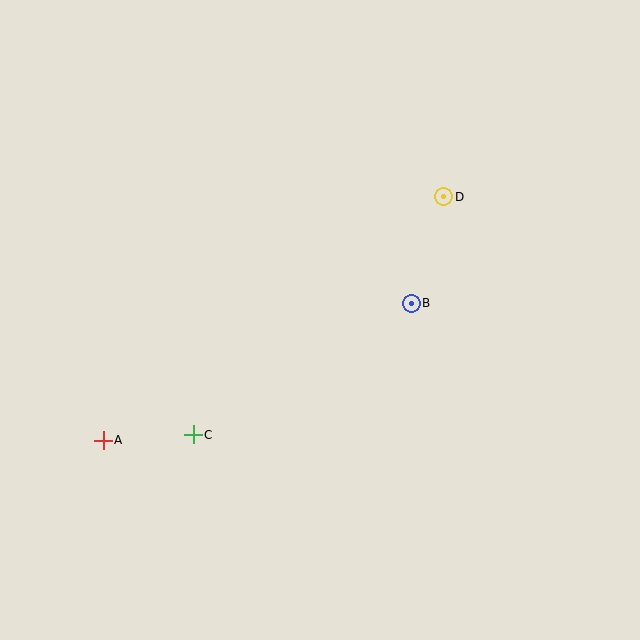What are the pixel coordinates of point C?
Point C is at (193, 435).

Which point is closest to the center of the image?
Point B at (411, 303) is closest to the center.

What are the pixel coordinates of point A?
Point A is at (103, 440).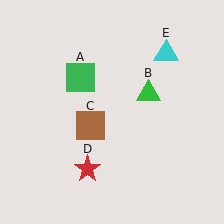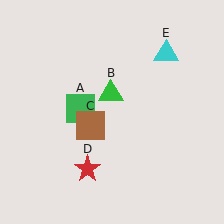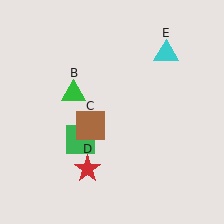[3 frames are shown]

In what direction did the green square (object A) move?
The green square (object A) moved down.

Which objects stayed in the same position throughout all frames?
Brown square (object C) and red star (object D) and cyan triangle (object E) remained stationary.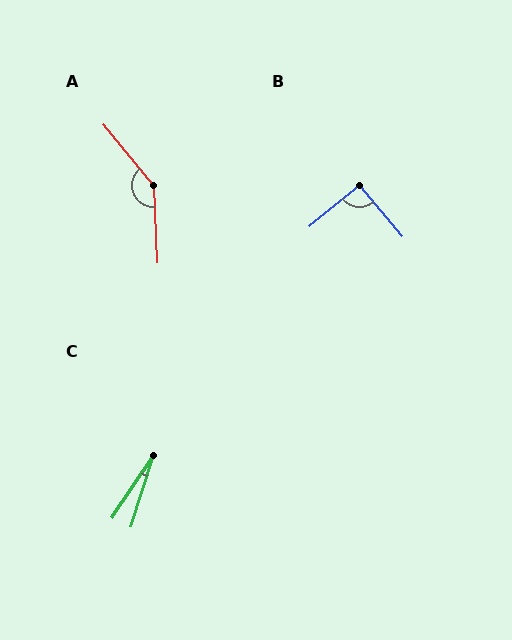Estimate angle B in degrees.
Approximately 91 degrees.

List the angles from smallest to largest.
C (16°), B (91°), A (143°).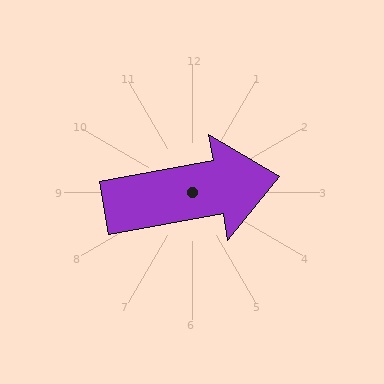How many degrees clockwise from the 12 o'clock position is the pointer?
Approximately 80 degrees.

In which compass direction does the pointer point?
East.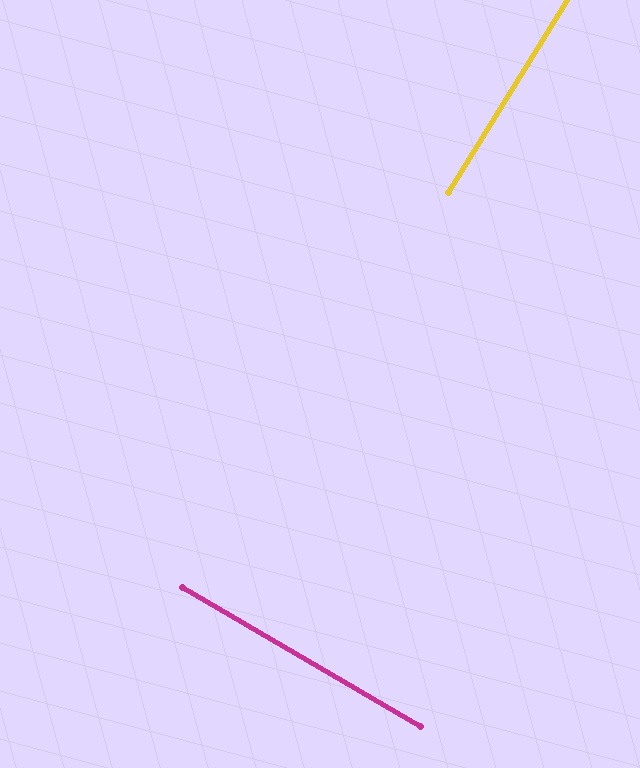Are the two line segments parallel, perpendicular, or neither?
Perpendicular — they meet at approximately 89°.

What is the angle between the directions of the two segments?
Approximately 89 degrees.